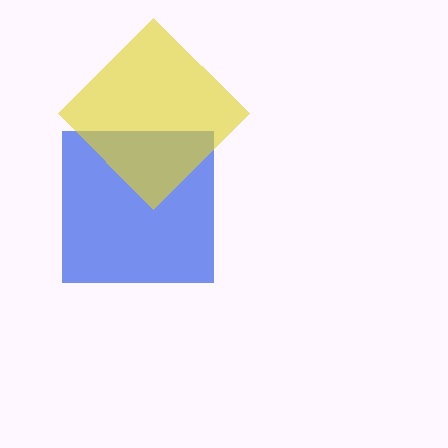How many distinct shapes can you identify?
There are 2 distinct shapes: a blue square, a yellow diamond.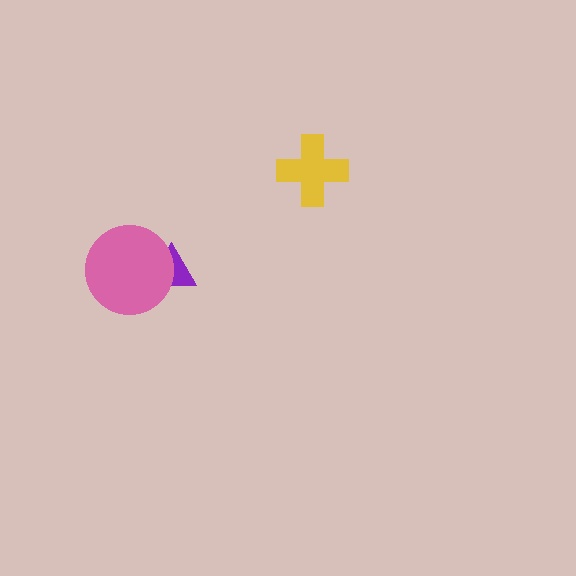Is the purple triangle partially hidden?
Yes, it is partially covered by another shape.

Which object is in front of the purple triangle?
The pink circle is in front of the purple triangle.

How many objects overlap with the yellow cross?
0 objects overlap with the yellow cross.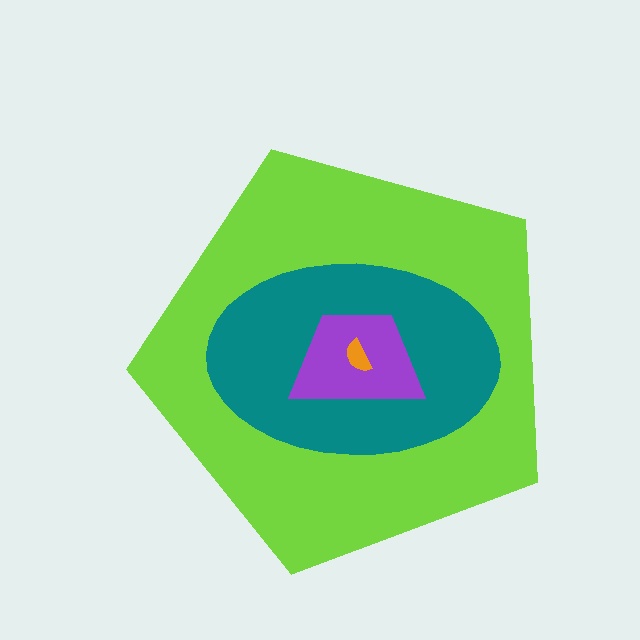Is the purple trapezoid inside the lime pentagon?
Yes.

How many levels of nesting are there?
4.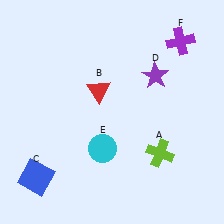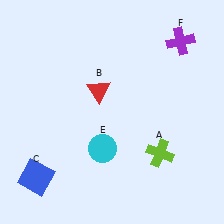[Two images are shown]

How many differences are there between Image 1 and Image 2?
There is 1 difference between the two images.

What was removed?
The purple star (D) was removed in Image 2.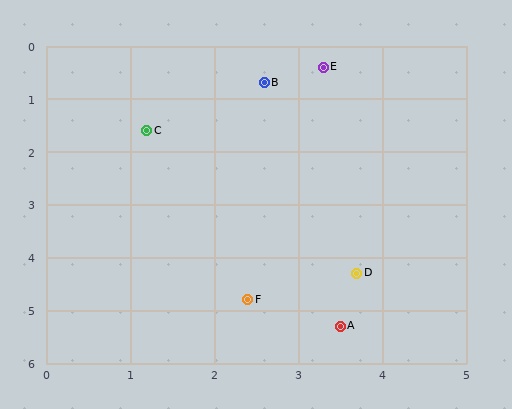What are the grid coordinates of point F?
Point F is at approximately (2.4, 4.8).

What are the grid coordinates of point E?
Point E is at approximately (3.3, 0.4).